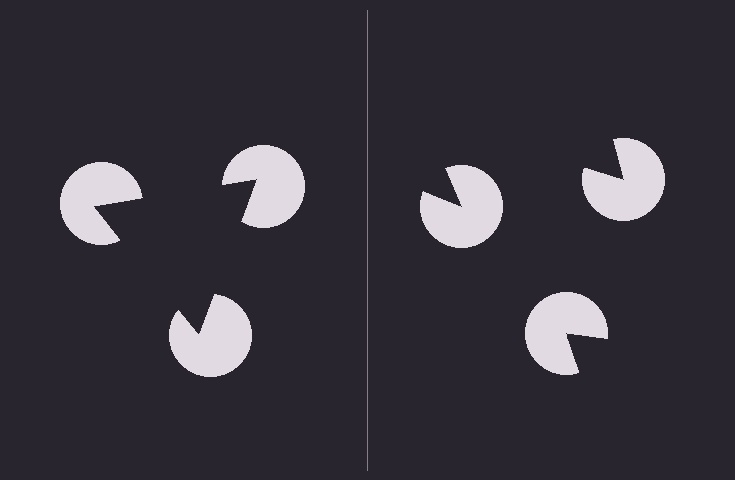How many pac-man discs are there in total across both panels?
6 — 3 on each side.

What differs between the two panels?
The pac-man discs are positioned identically on both sides; only the wedge orientations differ. On the left they align to a triangle; on the right they are misaligned.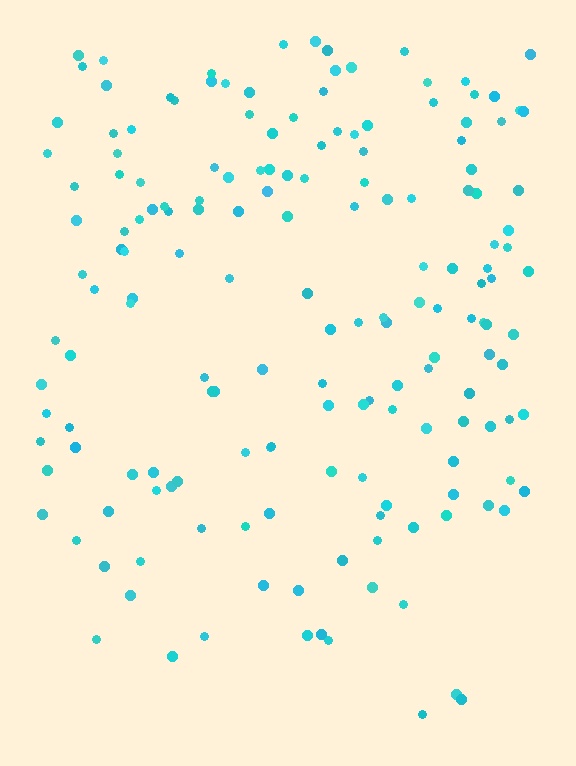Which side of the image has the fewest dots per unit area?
The bottom.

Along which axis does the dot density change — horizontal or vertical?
Vertical.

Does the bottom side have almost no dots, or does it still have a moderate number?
Still a moderate number, just noticeably fewer than the top.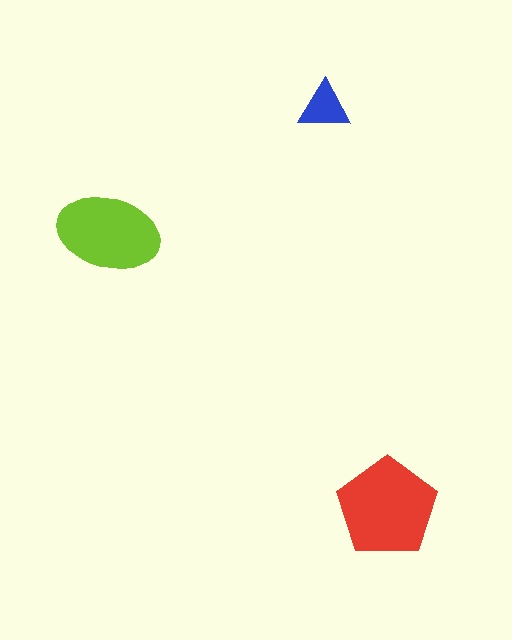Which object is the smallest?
The blue triangle.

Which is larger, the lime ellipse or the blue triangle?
The lime ellipse.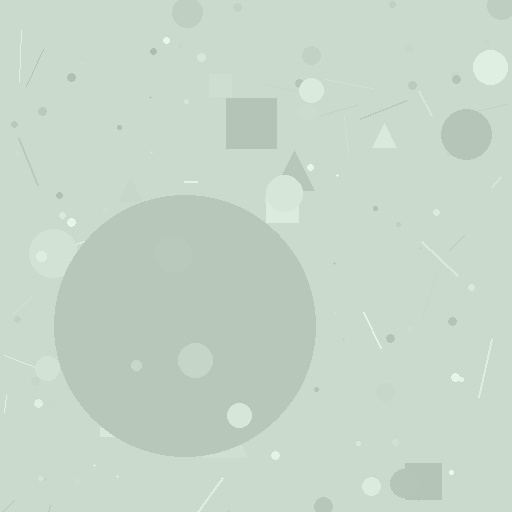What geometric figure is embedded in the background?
A circle is embedded in the background.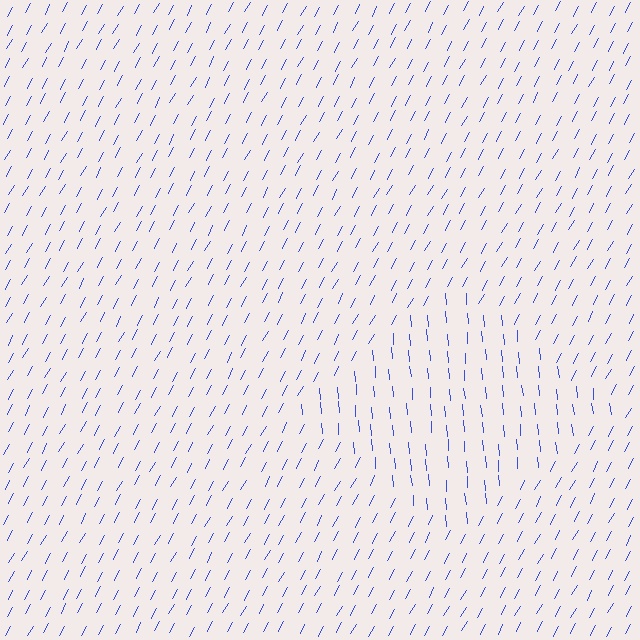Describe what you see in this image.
The image is filled with small blue line segments. A diamond region in the image has lines oriented differently from the surrounding lines, creating a visible texture boundary.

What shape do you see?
I see a diamond.